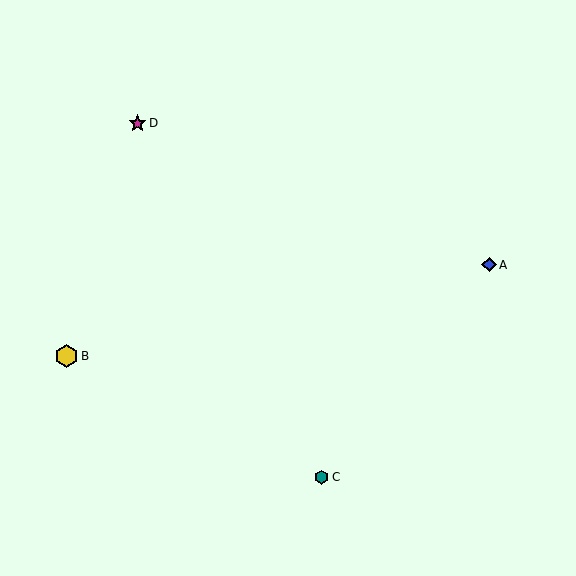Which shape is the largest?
The yellow hexagon (labeled B) is the largest.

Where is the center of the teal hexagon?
The center of the teal hexagon is at (322, 477).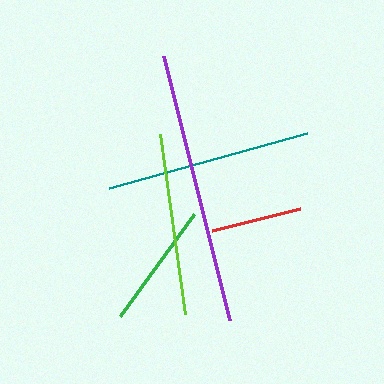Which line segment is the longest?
The purple line is the longest at approximately 272 pixels.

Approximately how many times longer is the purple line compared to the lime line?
The purple line is approximately 1.5 times the length of the lime line.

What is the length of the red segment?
The red segment is approximately 91 pixels long.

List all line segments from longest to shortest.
From longest to shortest: purple, teal, lime, green, red.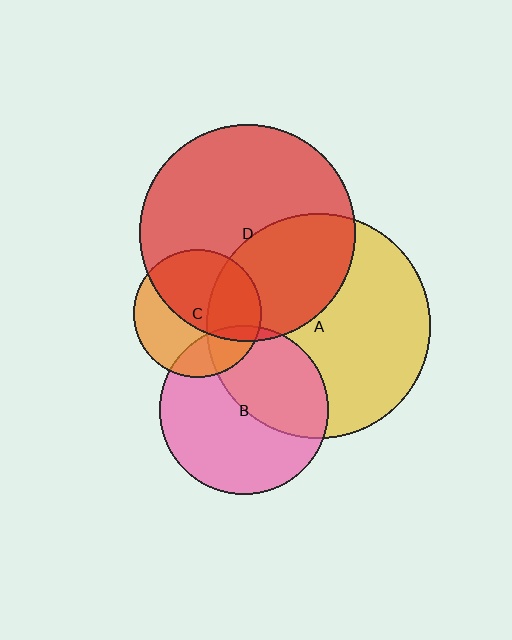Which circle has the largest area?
Circle A (yellow).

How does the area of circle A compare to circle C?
Approximately 3.1 times.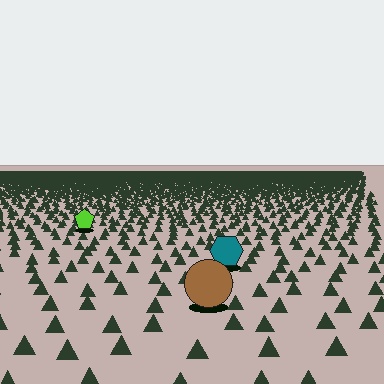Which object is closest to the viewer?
The brown circle is closest. The texture marks near it are larger and more spread out.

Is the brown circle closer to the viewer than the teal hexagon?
Yes. The brown circle is closer — you can tell from the texture gradient: the ground texture is coarser near it.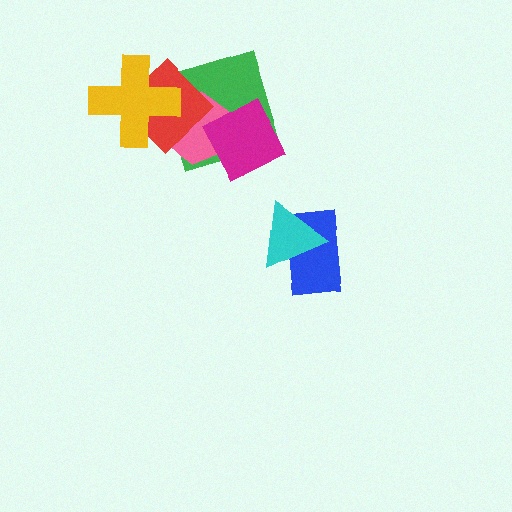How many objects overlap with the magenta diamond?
2 objects overlap with the magenta diamond.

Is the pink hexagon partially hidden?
Yes, it is partially covered by another shape.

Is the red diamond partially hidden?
Yes, it is partially covered by another shape.